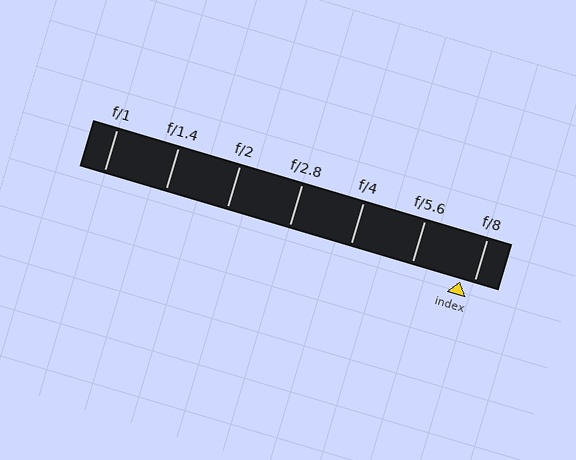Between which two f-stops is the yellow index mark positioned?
The index mark is between f/5.6 and f/8.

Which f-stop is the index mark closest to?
The index mark is closest to f/8.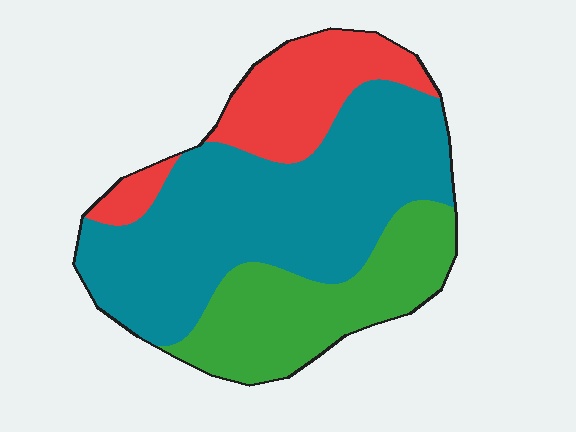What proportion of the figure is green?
Green takes up about one quarter (1/4) of the figure.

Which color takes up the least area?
Red, at roughly 20%.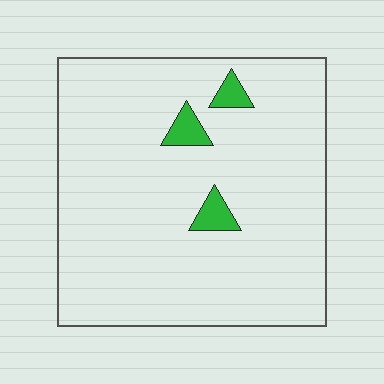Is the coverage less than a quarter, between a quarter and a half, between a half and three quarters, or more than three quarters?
Less than a quarter.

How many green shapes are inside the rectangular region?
3.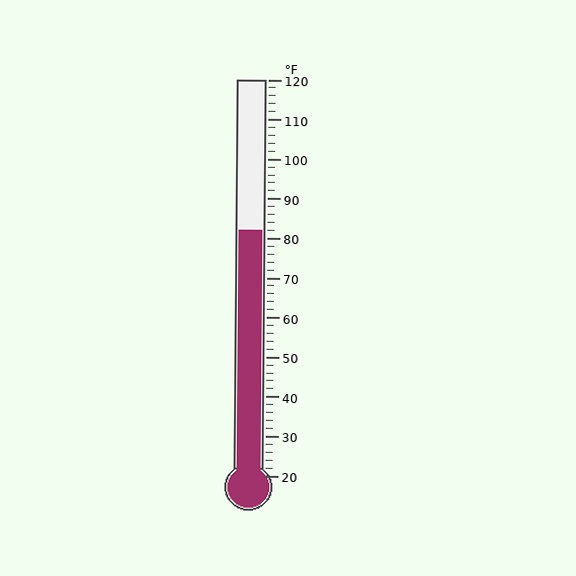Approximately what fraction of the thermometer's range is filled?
The thermometer is filled to approximately 60% of its range.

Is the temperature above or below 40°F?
The temperature is above 40°F.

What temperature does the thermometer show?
The thermometer shows approximately 82°F.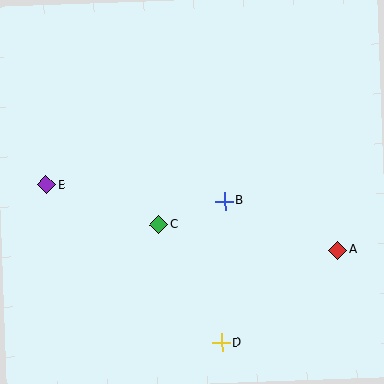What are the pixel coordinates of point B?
Point B is at (225, 201).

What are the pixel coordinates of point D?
Point D is at (222, 343).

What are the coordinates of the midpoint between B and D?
The midpoint between B and D is at (223, 272).